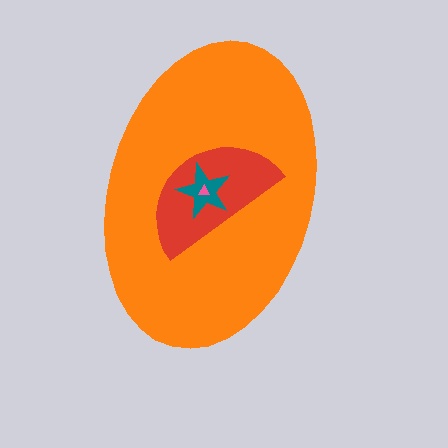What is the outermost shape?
The orange ellipse.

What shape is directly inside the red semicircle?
The teal star.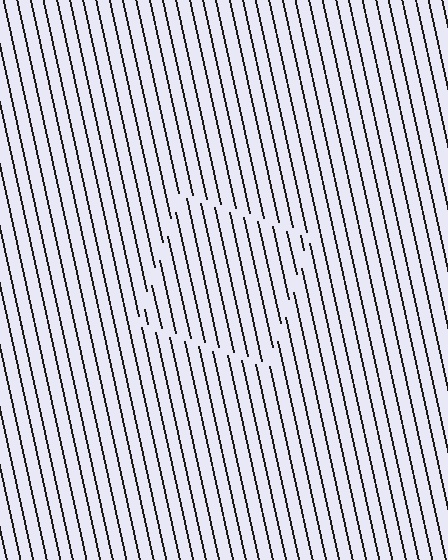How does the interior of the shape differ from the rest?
The interior of the shape contains the same grating, shifted by half a period — the contour is defined by the phase discontinuity where line-ends from the inner and outer gratings abut.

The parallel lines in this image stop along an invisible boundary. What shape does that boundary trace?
An illusory square. The interior of the shape contains the same grating, shifted by half a period — the contour is defined by the phase discontinuity where line-ends from the inner and outer gratings abut.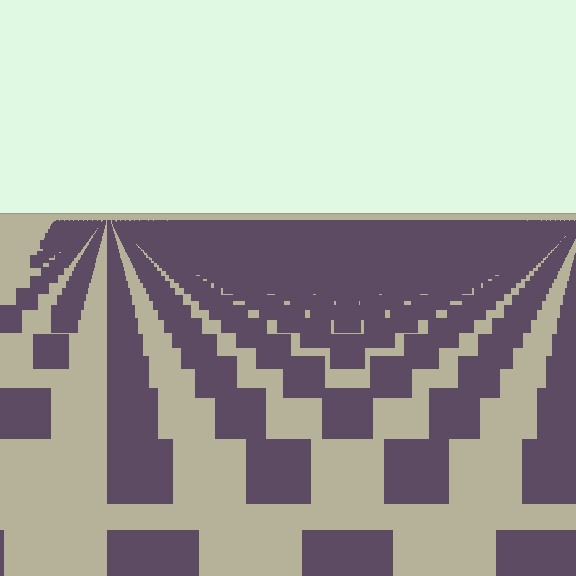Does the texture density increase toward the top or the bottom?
Density increases toward the top.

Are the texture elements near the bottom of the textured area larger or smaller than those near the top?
Larger. Near the bottom, elements are closer to the viewer and appear at a bigger on-screen size.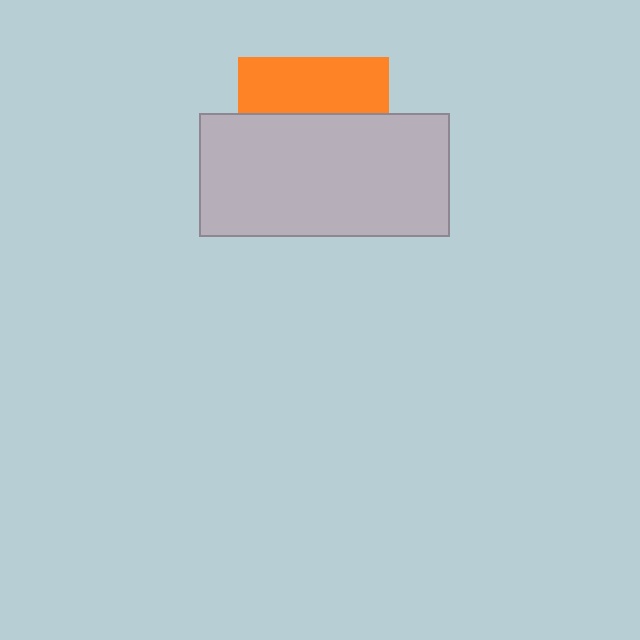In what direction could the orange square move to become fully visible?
The orange square could move up. That would shift it out from behind the light gray rectangle entirely.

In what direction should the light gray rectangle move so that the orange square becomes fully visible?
The light gray rectangle should move down. That is the shortest direction to clear the overlap and leave the orange square fully visible.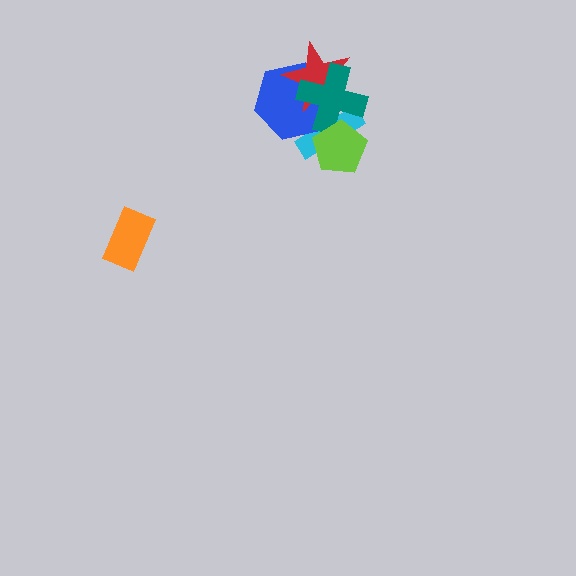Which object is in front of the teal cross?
The lime pentagon is in front of the teal cross.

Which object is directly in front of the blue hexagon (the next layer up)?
The red star is directly in front of the blue hexagon.